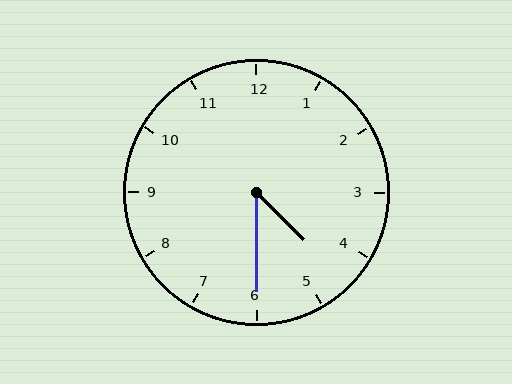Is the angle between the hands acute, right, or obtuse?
It is acute.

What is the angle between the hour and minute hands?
Approximately 45 degrees.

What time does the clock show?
4:30.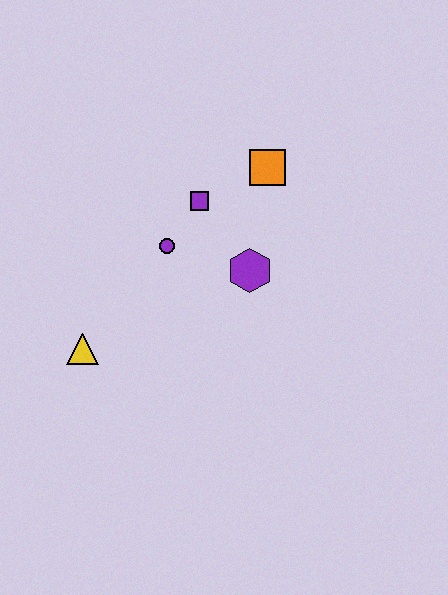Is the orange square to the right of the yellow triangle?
Yes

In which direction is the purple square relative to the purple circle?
The purple square is above the purple circle.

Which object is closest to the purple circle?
The purple square is closest to the purple circle.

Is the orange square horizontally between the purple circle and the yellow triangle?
No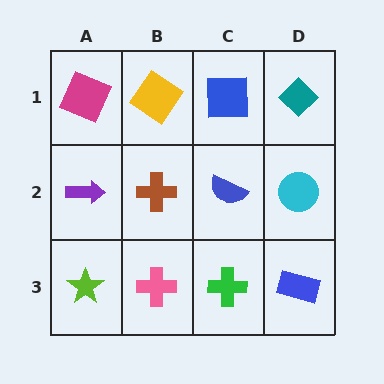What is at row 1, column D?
A teal diamond.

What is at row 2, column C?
A blue semicircle.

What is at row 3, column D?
A blue rectangle.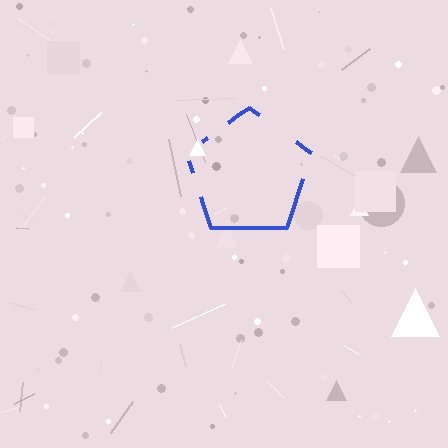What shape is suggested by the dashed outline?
The dashed outline suggests a pentagon.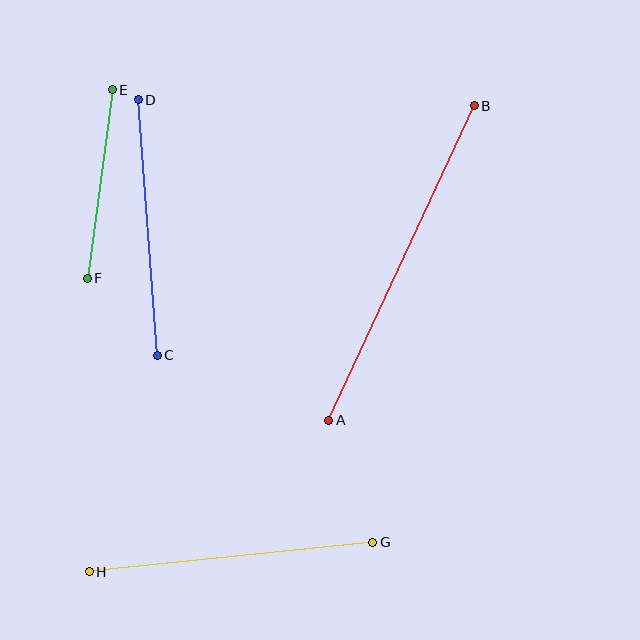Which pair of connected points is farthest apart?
Points A and B are farthest apart.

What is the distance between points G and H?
The distance is approximately 285 pixels.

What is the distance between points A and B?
The distance is approximately 346 pixels.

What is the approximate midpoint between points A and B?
The midpoint is at approximately (401, 263) pixels.